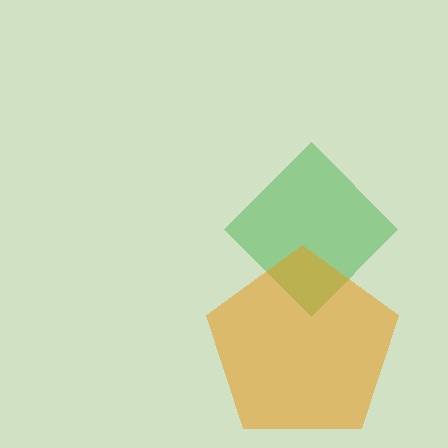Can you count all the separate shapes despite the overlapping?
Yes, there are 2 separate shapes.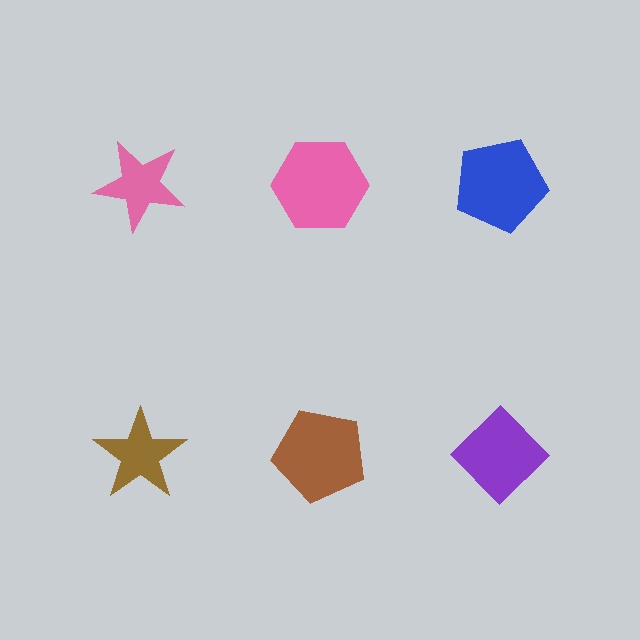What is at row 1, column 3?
A blue pentagon.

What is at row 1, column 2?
A pink hexagon.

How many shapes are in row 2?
3 shapes.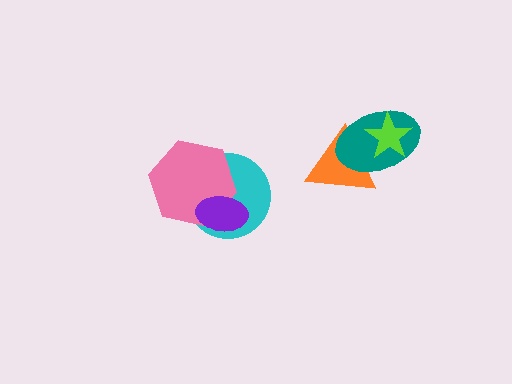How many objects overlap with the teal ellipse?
2 objects overlap with the teal ellipse.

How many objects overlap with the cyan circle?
2 objects overlap with the cyan circle.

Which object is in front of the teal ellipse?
The lime star is in front of the teal ellipse.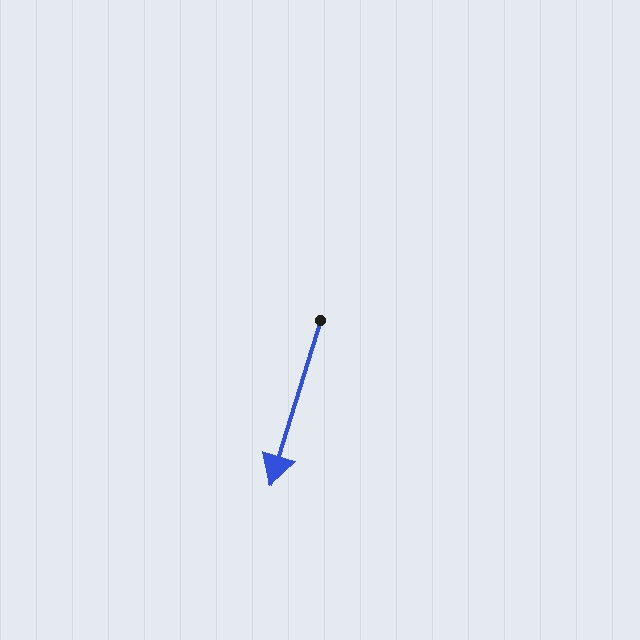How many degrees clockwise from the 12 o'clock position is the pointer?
Approximately 197 degrees.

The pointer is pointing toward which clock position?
Roughly 7 o'clock.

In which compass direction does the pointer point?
South.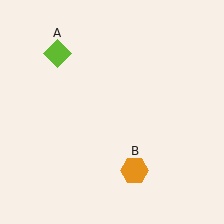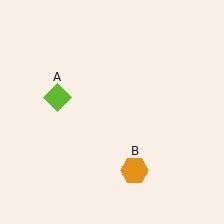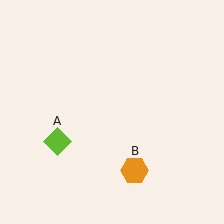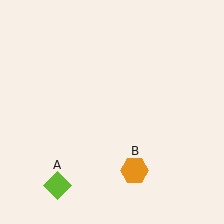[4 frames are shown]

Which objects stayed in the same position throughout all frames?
Orange hexagon (object B) remained stationary.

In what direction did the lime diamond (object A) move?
The lime diamond (object A) moved down.